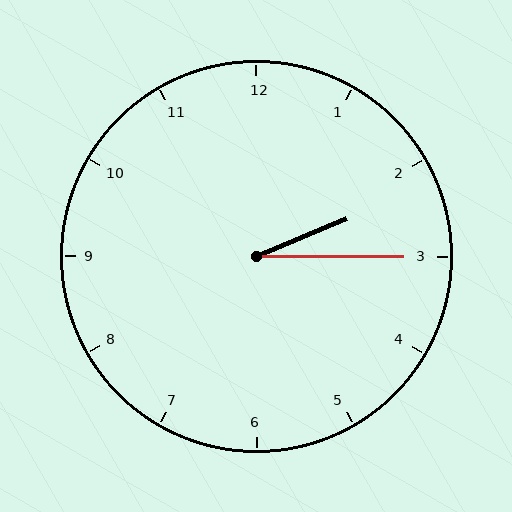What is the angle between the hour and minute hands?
Approximately 22 degrees.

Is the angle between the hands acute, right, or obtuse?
It is acute.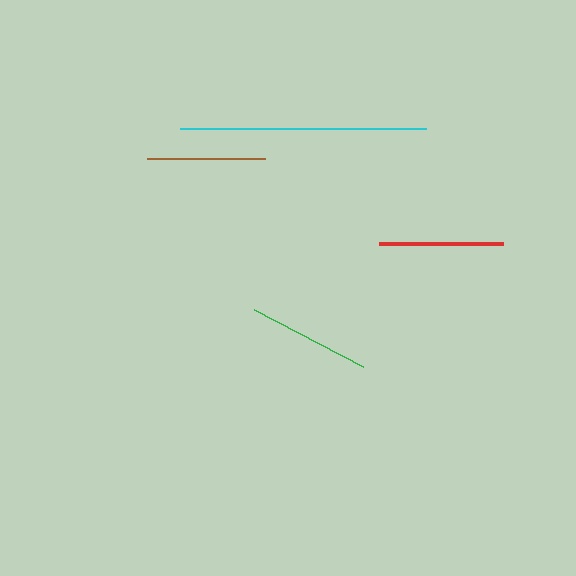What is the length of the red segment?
The red segment is approximately 125 pixels long.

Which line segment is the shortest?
The brown line is the shortest at approximately 119 pixels.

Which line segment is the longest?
The cyan line is the longest at approximately 246 pixels.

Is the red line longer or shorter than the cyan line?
The cyan line is longer than the red line.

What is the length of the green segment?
The green segment is approximately 124 pixels long.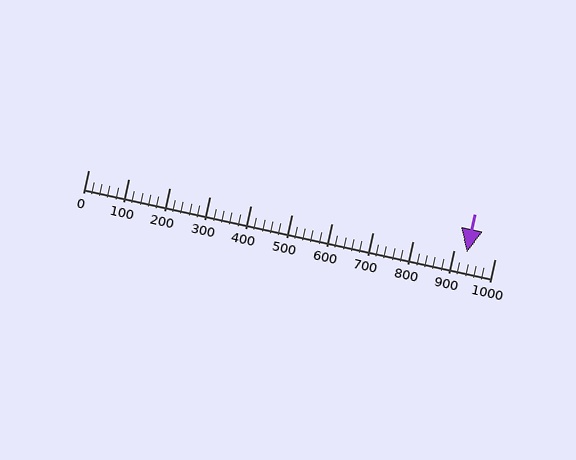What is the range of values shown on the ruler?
The ruler shows values from 0 to 1000.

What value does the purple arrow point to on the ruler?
The purple arrow points to approximately 930.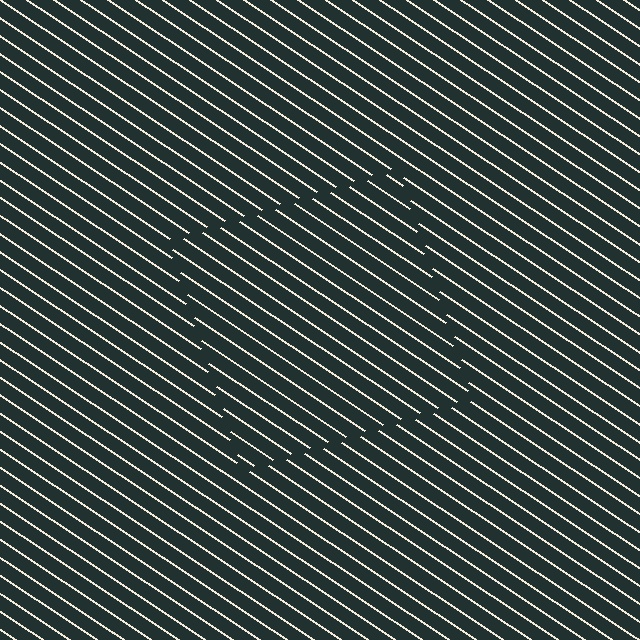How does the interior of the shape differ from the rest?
The interior of the shape contains the same grating, shifted by half a period — the contour is defined by the phase discontinuity where line-ends from the inner and outer gratings abut.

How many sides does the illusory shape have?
4 sides — the line-ends trace a square.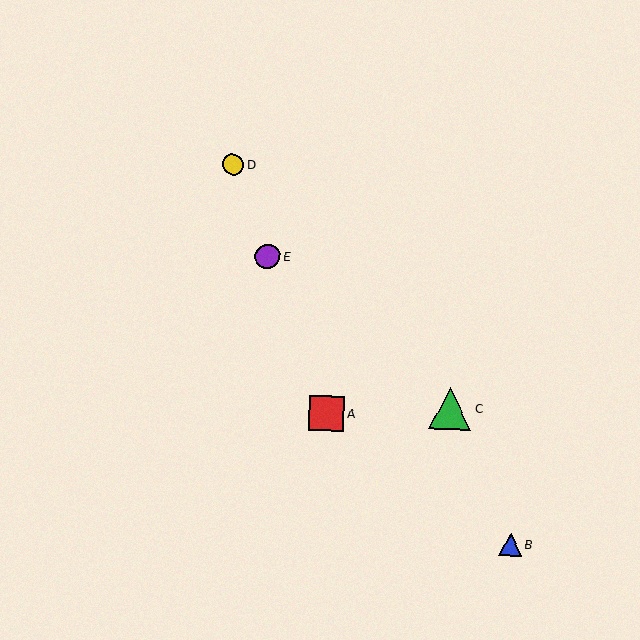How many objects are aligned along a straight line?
3 objects (A, D, E) are aligned along a straight line.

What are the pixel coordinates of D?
Object D is at (233, 165).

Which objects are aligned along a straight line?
Objects A, D, E are aligned along a straight line.